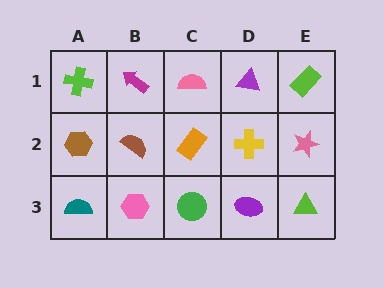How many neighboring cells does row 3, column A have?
2.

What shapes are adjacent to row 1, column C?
An orange rectangle (row 2, column C), a magenta arrow (row 1, column B), a purple triangle (row 1, column D).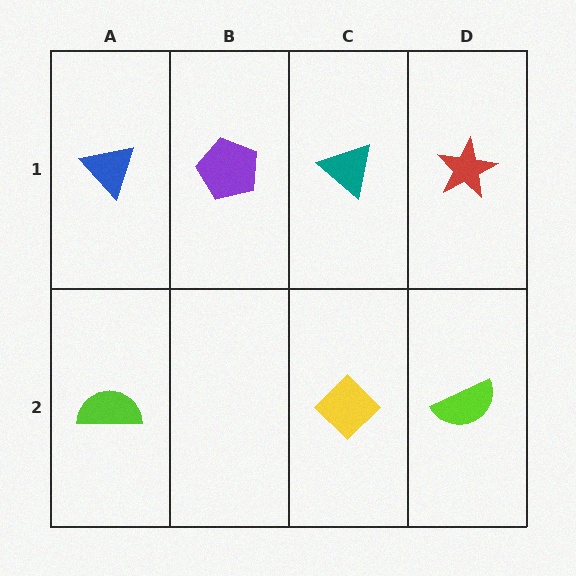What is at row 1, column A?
A blue triangle.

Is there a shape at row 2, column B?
No, that cell is empty.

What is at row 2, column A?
A lime semicircle.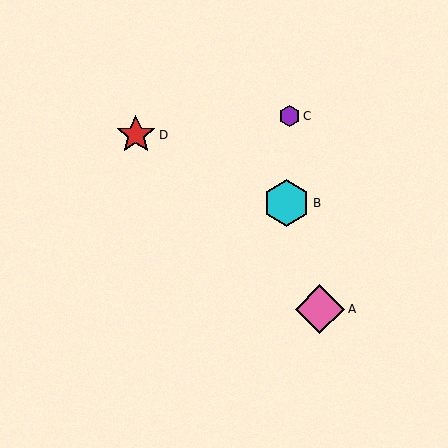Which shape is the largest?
The pink diamond (labeled A) is the largest.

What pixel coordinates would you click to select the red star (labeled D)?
Click at (136, 135) to select the red star D.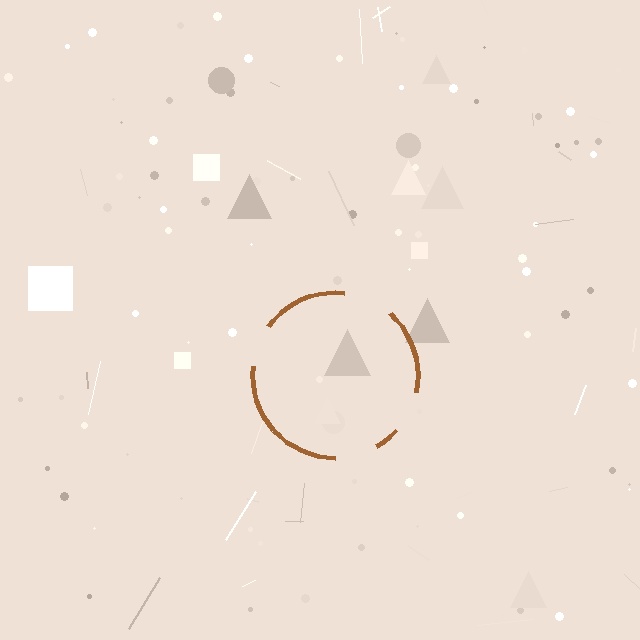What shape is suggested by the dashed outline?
The dashed outline suggests a circle.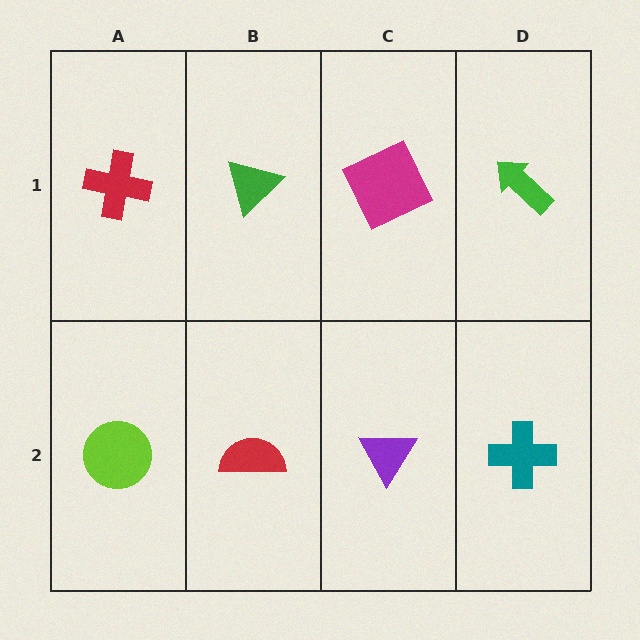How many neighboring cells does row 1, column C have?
3.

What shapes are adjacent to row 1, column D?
A teal cross (row 2, column D), a magenta square (row 1, column C).